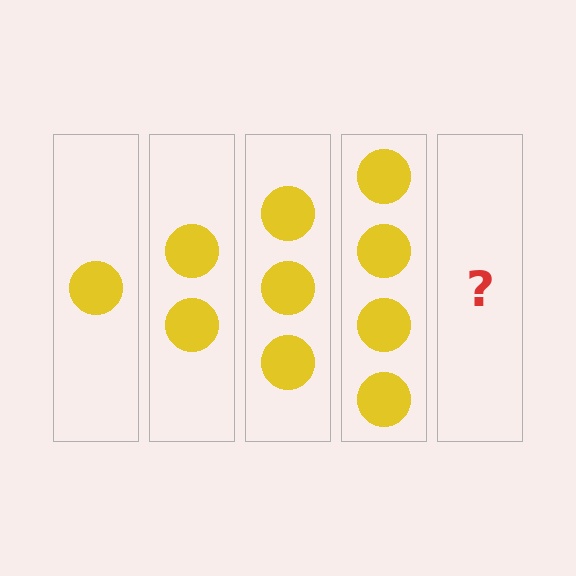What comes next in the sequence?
The next element should be 5 circles.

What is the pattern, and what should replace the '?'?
The pattern is that each step adds one more circle. The '?' should be 5 circles.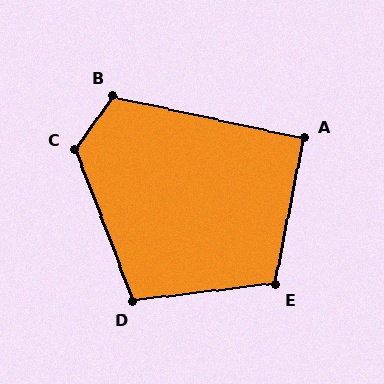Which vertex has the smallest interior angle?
A, at approximately 91 degrees.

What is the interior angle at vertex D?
Approximately 104 degrees (obtuse).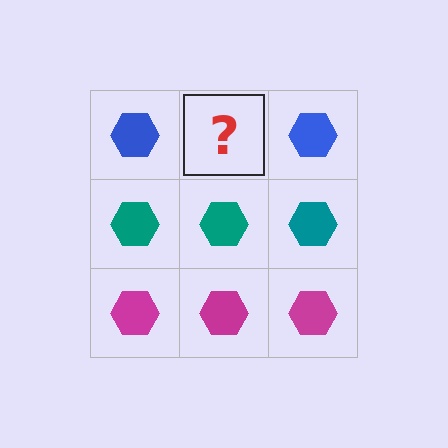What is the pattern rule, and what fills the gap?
The rule is that each row has a consistent color. The gap should be filled with a blue hexagon.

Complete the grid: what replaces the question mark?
The question mark should be replaced with a blue hexagon.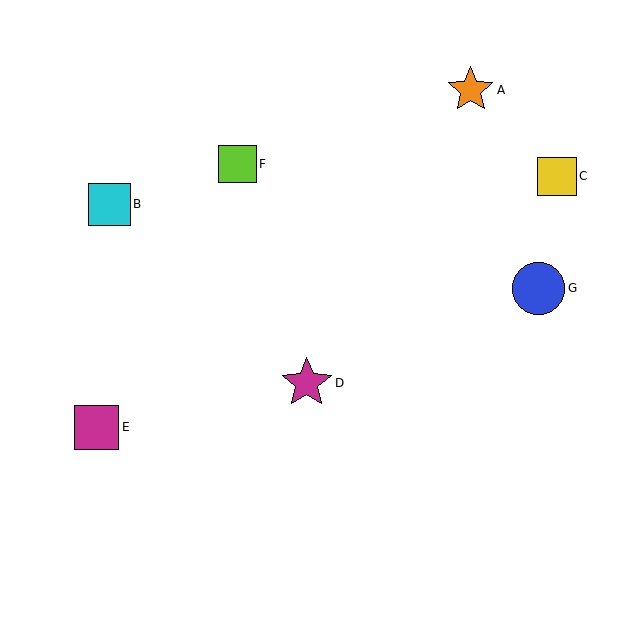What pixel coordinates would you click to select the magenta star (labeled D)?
Click at (307, 383) to select the magenta star D.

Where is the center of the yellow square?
The center of the yellow square is at (557, 176).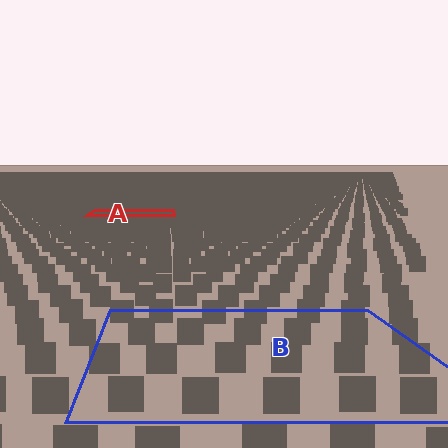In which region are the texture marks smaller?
The texture marks are smaller in region A, because it is farther away.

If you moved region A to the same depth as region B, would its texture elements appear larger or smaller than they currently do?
They would appear larger. At a closer depth, the same texture elements are projected at a bigger on-screen size.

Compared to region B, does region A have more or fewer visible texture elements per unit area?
Region A has more texture elements per unit area — they are packed more densely because it is farther away.